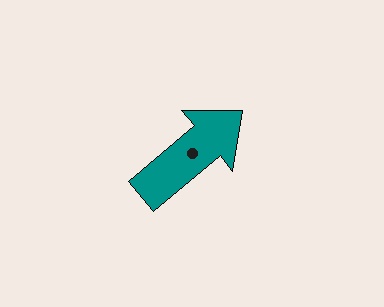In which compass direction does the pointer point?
Northeast.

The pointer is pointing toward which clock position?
Roughly 2 o'clock.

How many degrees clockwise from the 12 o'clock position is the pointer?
Approximately 50 degrees.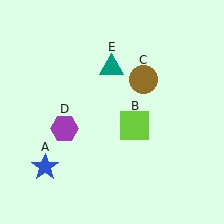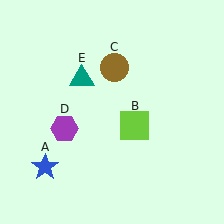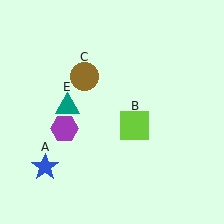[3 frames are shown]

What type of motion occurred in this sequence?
The brown circle (object C), teal triangle (object E) rotated counterclockwise around the center of the scene.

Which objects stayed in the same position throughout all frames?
Blue star (object A) and lime square (object B) and purple hexagon (object D) remained stationary.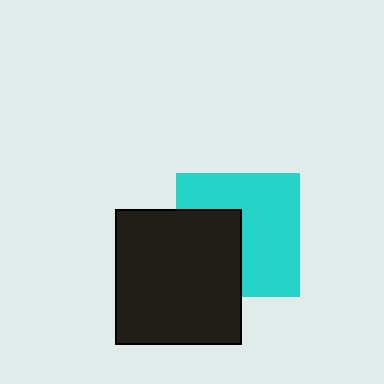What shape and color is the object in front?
The object in front is a black rectangle.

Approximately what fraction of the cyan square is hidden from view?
Roughly 38% of the cyan square is hidden behind the black rectangle.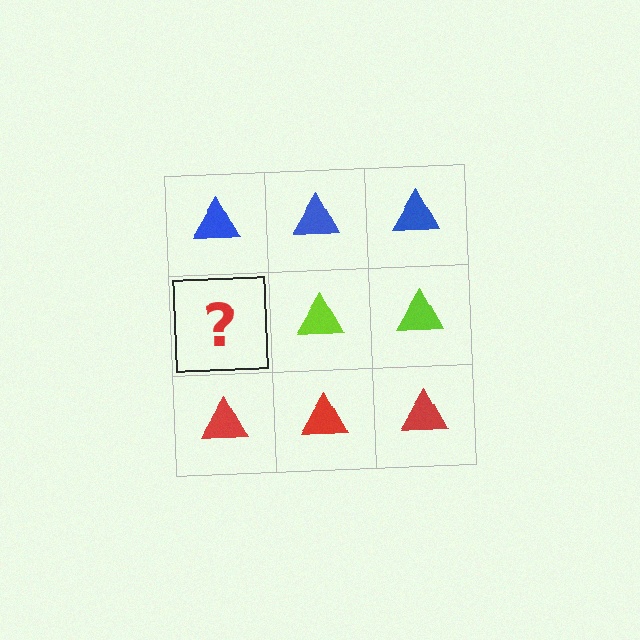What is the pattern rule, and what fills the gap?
The rule is that each row has a consistent color. The gap should be filled with a lime triangle.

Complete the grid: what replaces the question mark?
The question mark should be replaced with a lime triangle.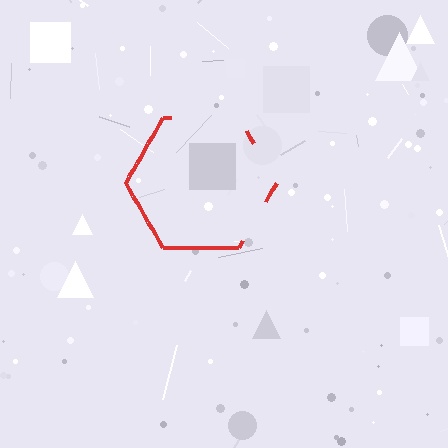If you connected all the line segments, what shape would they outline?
They would outline a hexagon.